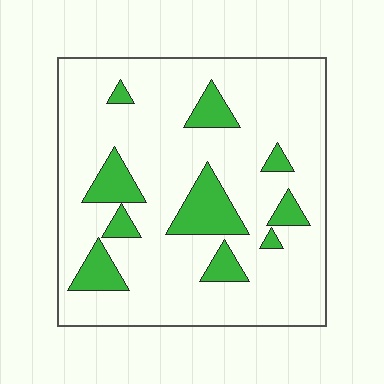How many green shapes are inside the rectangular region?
10.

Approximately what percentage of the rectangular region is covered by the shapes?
Approximately 15%.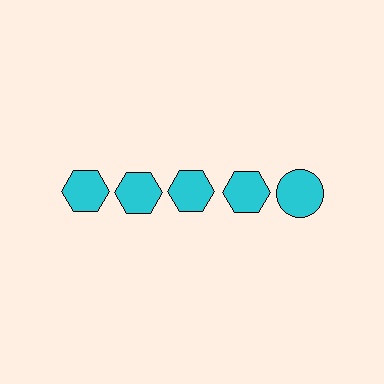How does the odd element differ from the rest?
It has a different shape: circle instead of hexagon.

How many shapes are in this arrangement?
There are 5 shapes arranged in a grid pattern.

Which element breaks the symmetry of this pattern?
The cyan circle in the top row, rightmost column breaks the symmetry. All other shapes are cyan hexagons.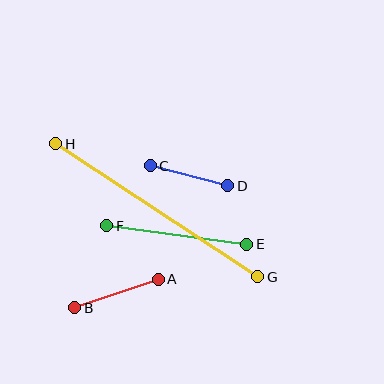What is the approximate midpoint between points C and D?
The midpoint is at approximately (189, 176) pixels.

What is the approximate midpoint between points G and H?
The midpoint is at approximately (157, 210) pixels.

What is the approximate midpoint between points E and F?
The midpoint is at approximately (177, 235) pixels.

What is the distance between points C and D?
The distance is approximately 80 pixels.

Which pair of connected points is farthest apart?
Points G and H are farthest apart.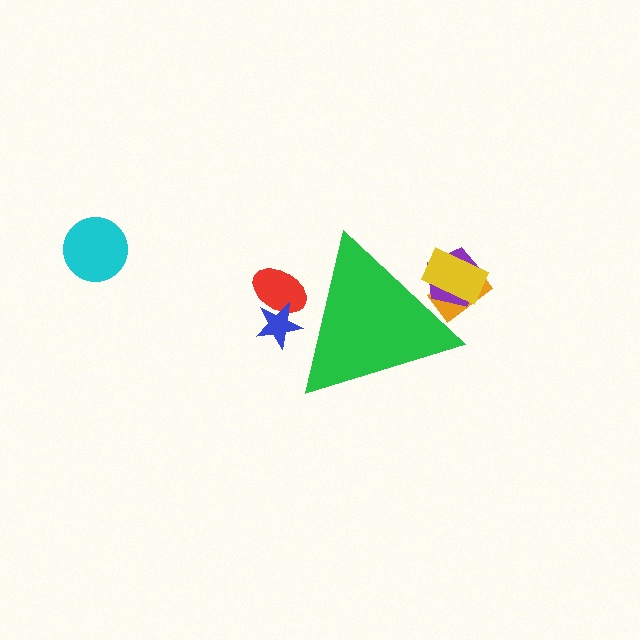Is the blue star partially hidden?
Yes, the blue star is partially hidden behind the green triangle.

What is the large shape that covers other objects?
A green triangle.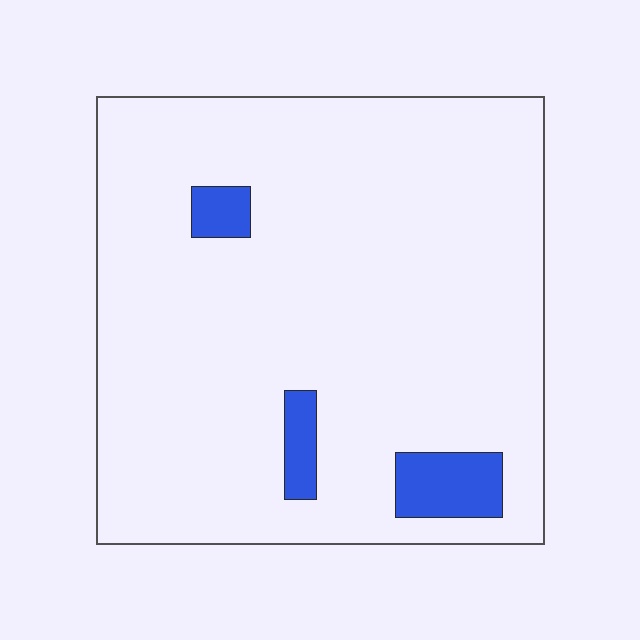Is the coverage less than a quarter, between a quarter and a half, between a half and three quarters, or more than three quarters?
Less than a quarter.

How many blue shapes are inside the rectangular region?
3.